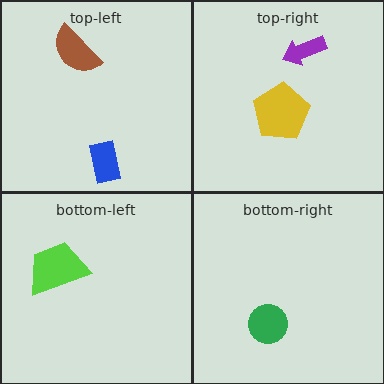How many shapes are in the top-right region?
2.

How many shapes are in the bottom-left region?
1.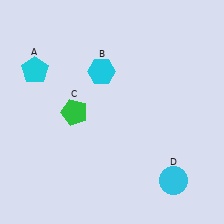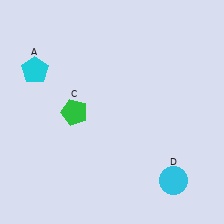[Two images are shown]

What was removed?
The cyan hexagon (B) was removed in Image 2.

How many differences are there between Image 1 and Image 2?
There is 1 difference between the two images.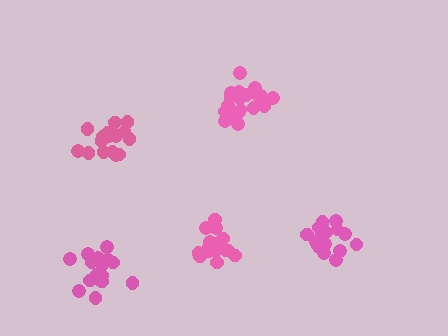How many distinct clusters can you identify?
There are 5 distinct clusters.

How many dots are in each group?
Group 1: 18 dots, Group 2: 21 dots, Group 3: 17 dots, Group 4: 16 dots, Group 5: 21 dots (93 total).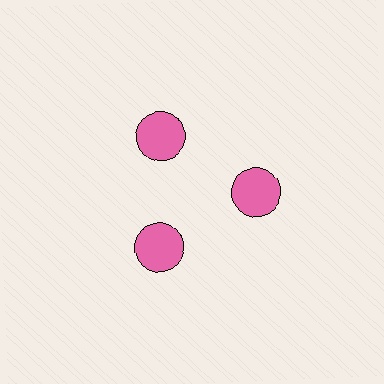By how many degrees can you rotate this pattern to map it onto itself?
The pattern maps onto itself every 120 degrees of rotation.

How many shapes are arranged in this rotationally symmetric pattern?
There are 3 shapes, arranged in 3 groups of 1.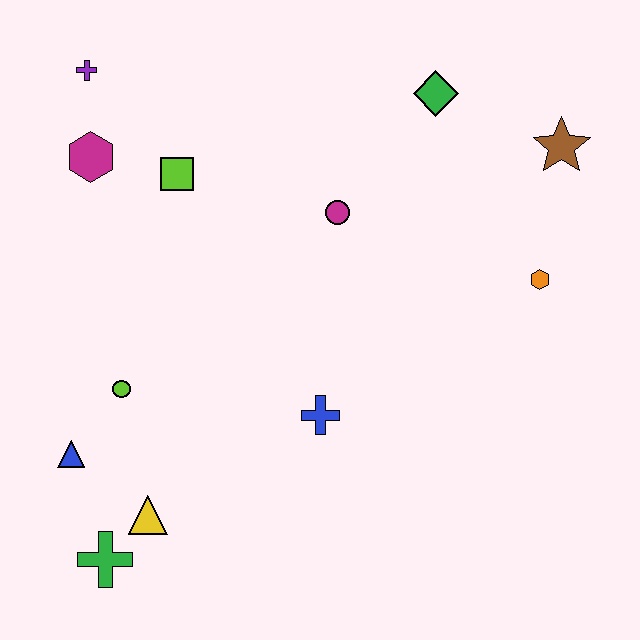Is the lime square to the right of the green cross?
Yes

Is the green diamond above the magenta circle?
Yes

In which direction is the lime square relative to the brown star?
The lime square is to the left of the brown star.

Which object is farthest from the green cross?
The brown star is farthest from the green cross.